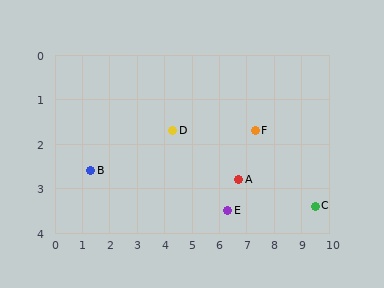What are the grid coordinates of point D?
Point D is at approximately (4.3, 1.7).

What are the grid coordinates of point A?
Point A is at approximately (6.7, 2.8).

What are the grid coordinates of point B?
Point B is at approximately (1.3, 2.6).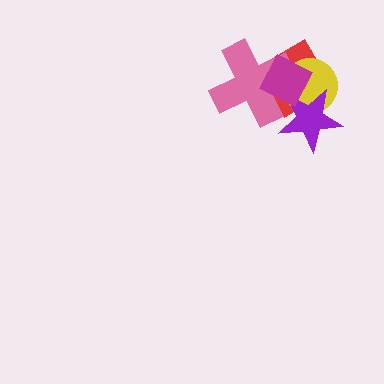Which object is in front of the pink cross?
The magenta diamond is in front of the pink cross.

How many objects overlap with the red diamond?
4 objects overlap with the red diamond.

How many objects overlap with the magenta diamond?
4 objects overlap with the magenta diamond.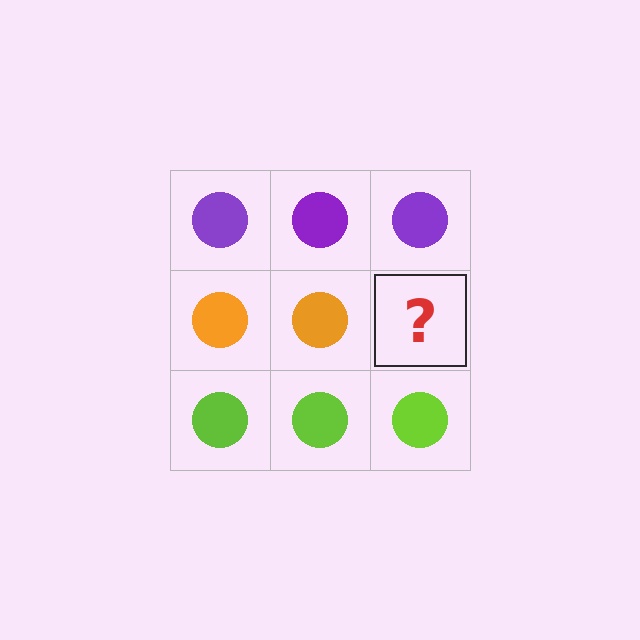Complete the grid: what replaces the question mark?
The question mark should be replaced with an orange circle.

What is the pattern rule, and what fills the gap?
The rule is that each row has a consistent color. The gap should be filled with an orange circle.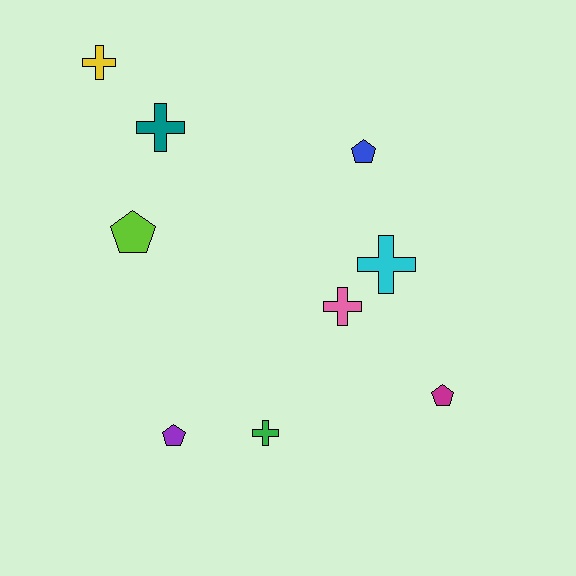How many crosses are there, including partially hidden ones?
There are 5 crosses.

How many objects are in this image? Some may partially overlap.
There are 9 objects.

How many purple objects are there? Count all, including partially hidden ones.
There is 1 purple object.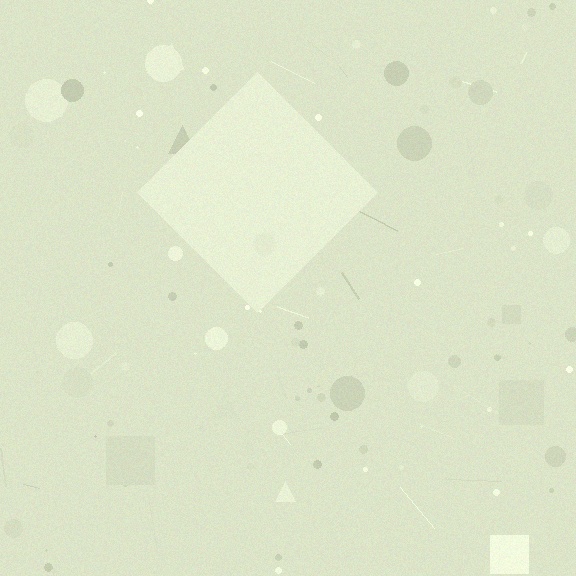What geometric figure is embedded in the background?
A diamond is embedded in the background.